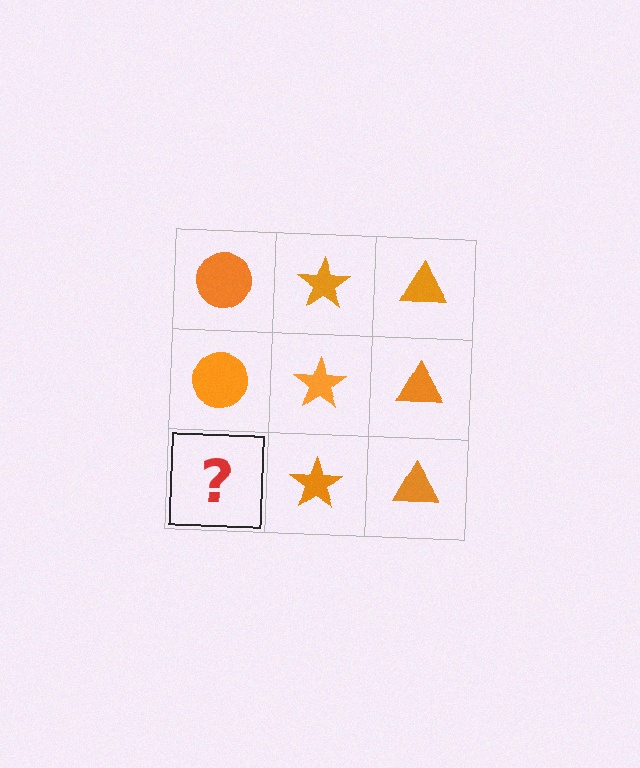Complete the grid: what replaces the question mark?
The question mark should be replaced with an orange circle.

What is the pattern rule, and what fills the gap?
The rule is that each column has a consistent shape. The gap should be filled with an orange circle.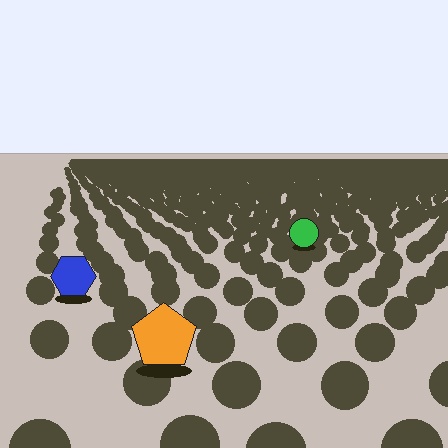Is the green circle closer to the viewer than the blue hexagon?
No. The blue hexagon is closer — you can tell from the texture gradient: the ground texture is coarser near it.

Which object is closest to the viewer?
The orange pentagon is closest. The texture marks near it are larger and more spread out.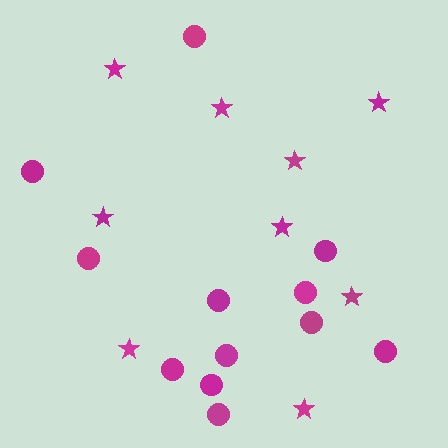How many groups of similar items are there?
There are 2 groups: one group of stars (9) and one group of circles (12).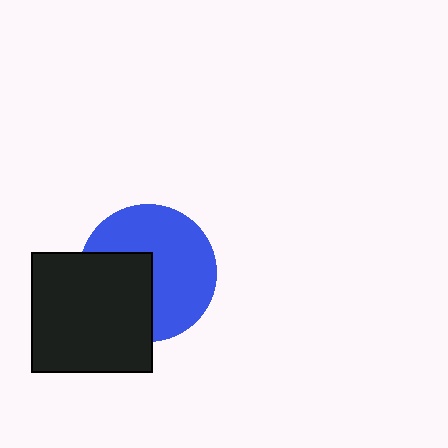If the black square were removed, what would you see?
You would see the complete blue circle.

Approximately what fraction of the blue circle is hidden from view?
Roughly 38% of the blue circle is hidden behind the black square.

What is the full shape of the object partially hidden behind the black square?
The partially hidden object is a blue circle.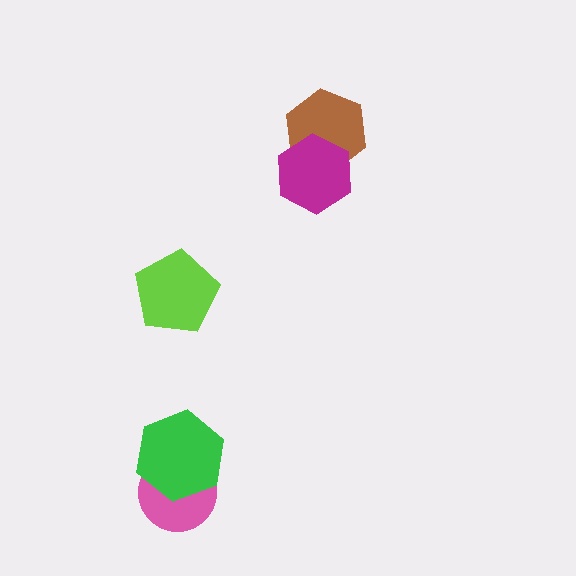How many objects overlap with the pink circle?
1 object overlaps with the pink circle.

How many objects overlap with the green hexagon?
1 object overlaps with the green hexagon.